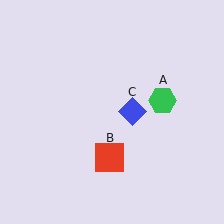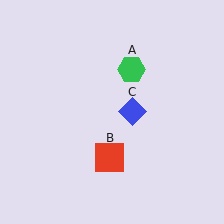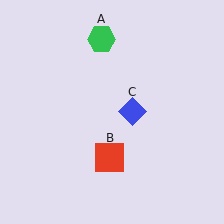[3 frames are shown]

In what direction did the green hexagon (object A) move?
The green hexagon (object A) moved up and to the left.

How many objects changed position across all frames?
1 object changed position: green hexagon (object A).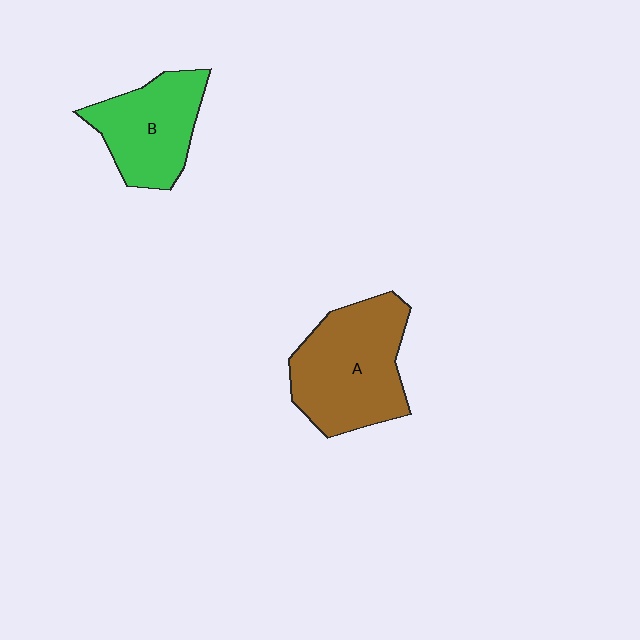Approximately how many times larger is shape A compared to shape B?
Approximately 1.3 times.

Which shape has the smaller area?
Shape B (green).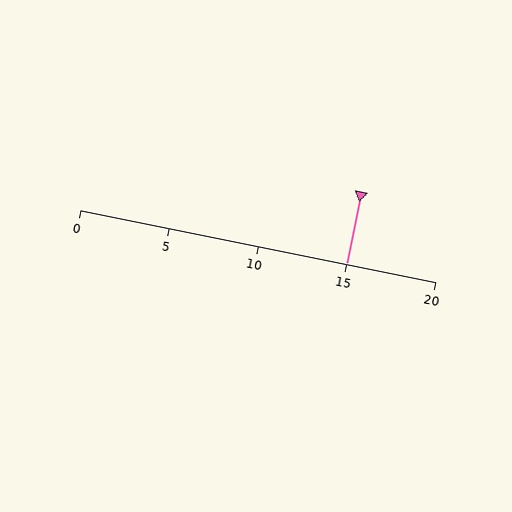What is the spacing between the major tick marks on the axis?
The major ticks are spaced 5 apart.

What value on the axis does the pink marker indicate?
The marker indicates approximately 15.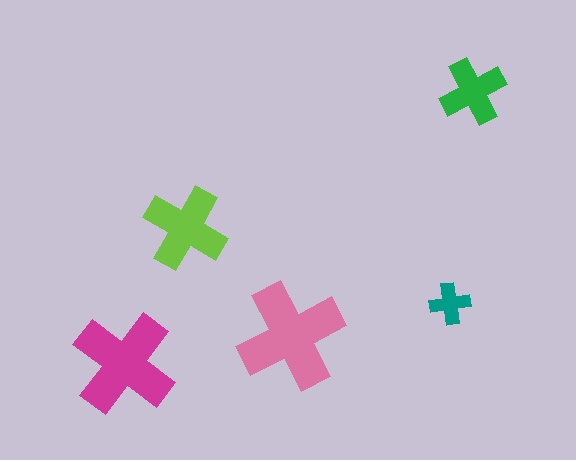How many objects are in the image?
There are 5 objects in the image.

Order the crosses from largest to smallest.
the pink one, the magenta one, the lime one, the green one, the teal one.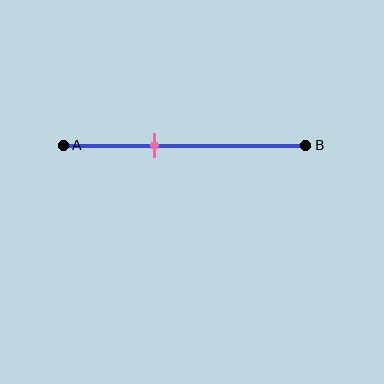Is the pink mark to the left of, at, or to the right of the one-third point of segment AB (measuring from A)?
The pink mark is to the right of the one-third point of segment AB.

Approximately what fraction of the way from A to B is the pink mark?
The pink mark is approximately 40% of the way from A to B.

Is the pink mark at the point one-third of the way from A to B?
No, the mark is at about 40% from A, not at the 33% one-third point.